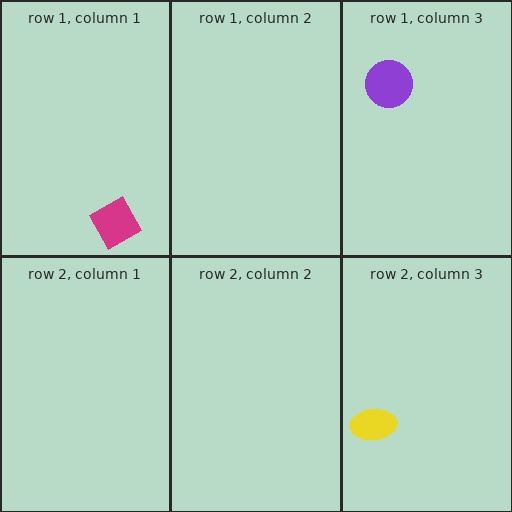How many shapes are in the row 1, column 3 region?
1.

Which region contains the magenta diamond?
The row 1, column 1 region.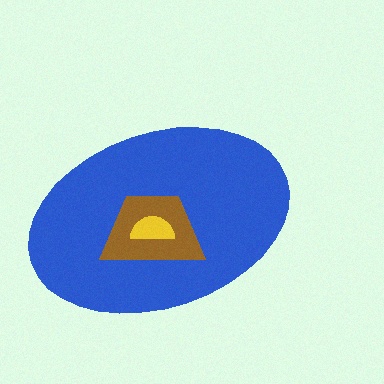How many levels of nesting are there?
3.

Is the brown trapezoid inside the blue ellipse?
Yes.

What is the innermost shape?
The yellow semicircle.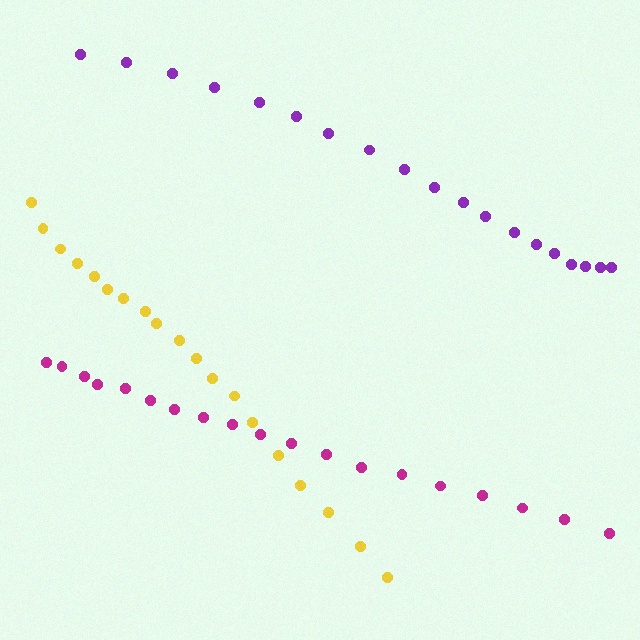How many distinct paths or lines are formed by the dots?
There are 3 distinct paths.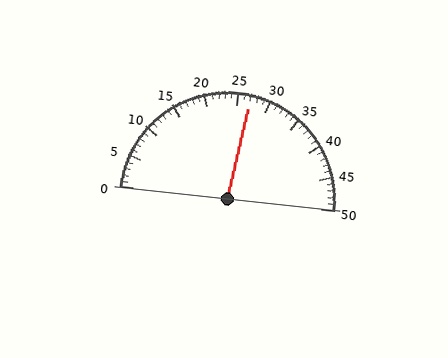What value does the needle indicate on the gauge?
The needle indicates approximately 27.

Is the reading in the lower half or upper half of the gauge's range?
The reading is in the upper half of the range (0 to 50).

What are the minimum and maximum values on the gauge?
The gauge ranges from 0 to 50.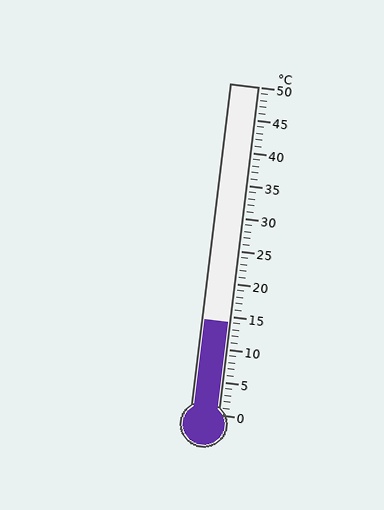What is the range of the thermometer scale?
The thermometer scale ranges from 0°C to 50°C.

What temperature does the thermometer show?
The thermometer shows approximately 14°C.